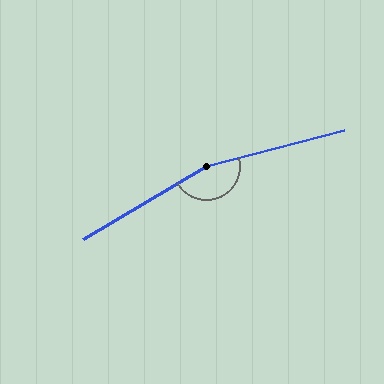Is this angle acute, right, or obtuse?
It is obtuse.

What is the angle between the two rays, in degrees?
Approximately 164 degrees.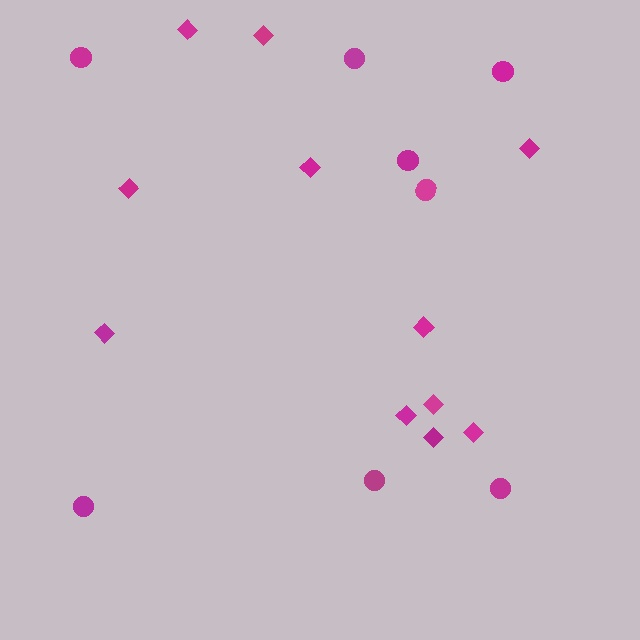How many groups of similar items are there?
There are 2 groups: one group of diamonds (11) and one group of circles (8).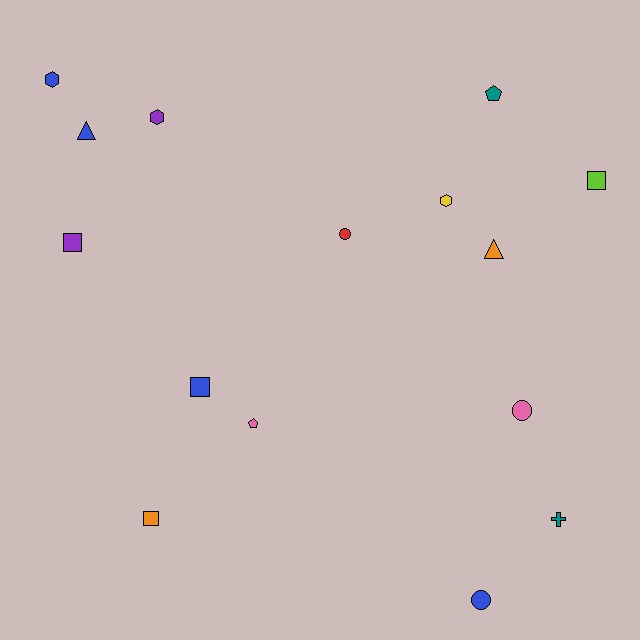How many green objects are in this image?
There are no green objects.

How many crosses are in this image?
There is 1 cross.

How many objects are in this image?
There are 15 objects.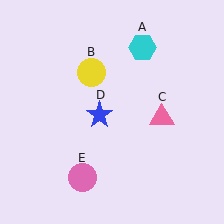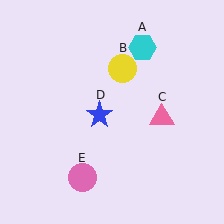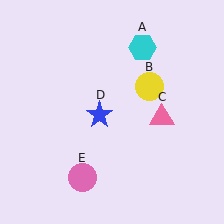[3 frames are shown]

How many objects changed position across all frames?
1 object changed position: yellow circle (object B).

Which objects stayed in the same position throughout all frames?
Cyan hexagon (object A) and pink triangle (object C) and blue star (object D) and pink circle (object E) remained stationary.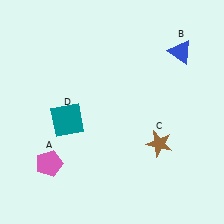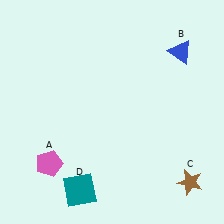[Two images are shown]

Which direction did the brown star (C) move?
The brown star (C) moved down.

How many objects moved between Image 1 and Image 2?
2 objects moved between the two images.